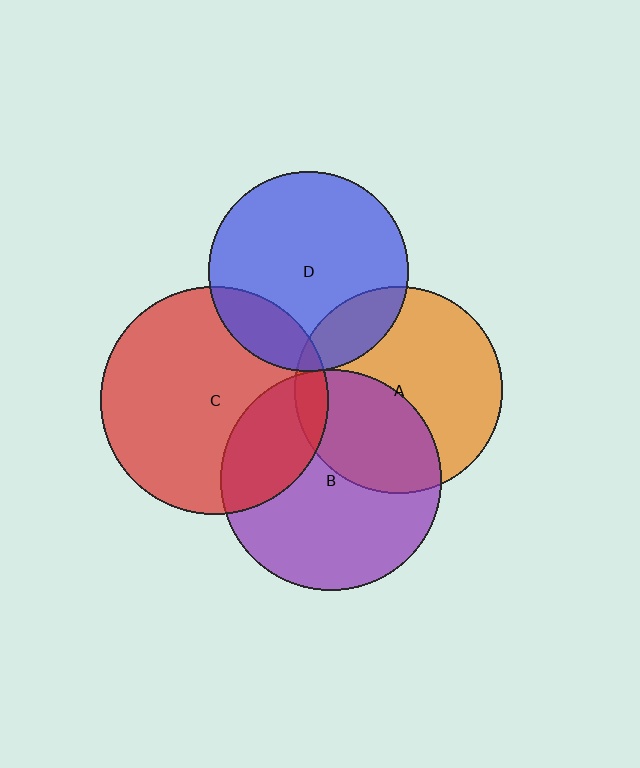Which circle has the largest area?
Circle C (red).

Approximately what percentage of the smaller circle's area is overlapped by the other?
Approximately 40%.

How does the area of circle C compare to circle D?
Approximately 1.3 times.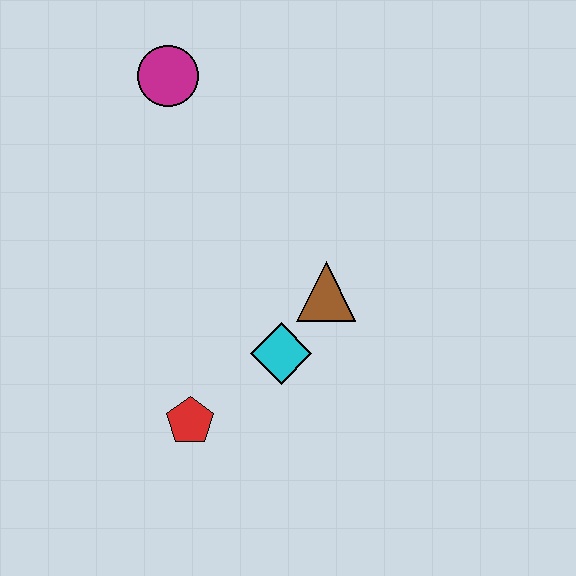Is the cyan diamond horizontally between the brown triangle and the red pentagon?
Yes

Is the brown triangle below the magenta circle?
Yes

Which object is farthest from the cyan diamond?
The magenta circle is farthest from the cyan diamond.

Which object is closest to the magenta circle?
The brown triangle is closest to the magenta circle.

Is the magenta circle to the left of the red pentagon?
Yes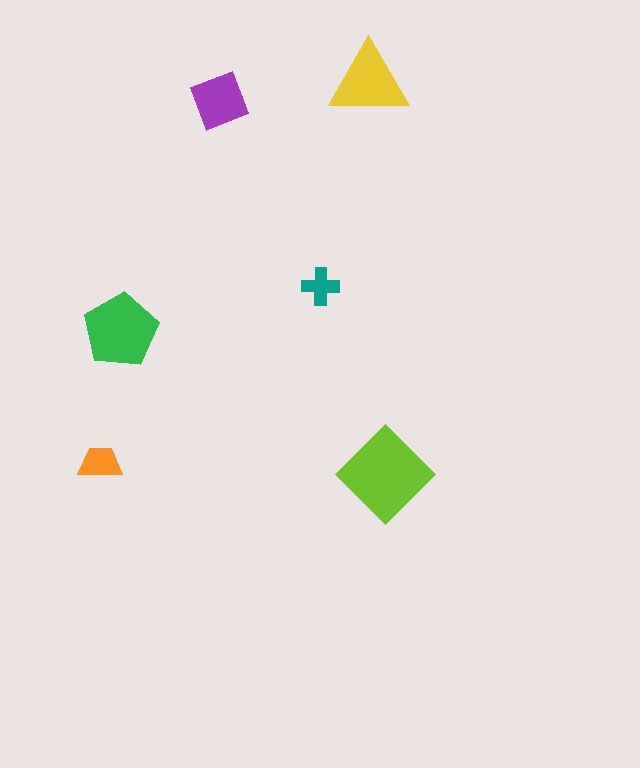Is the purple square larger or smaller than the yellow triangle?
Smaller.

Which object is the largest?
The lime diamond.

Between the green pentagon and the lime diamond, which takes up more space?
The lime diamond.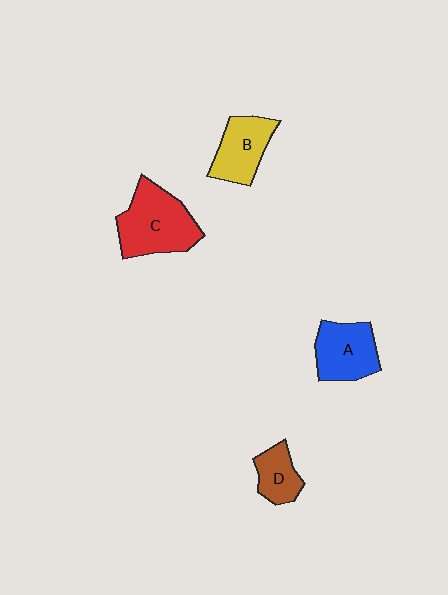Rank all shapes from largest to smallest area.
From largest to smallest: C (red), A (blue), B (yellow), D (brown).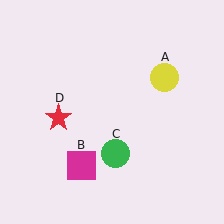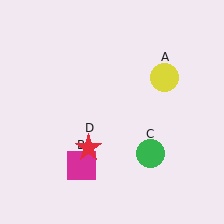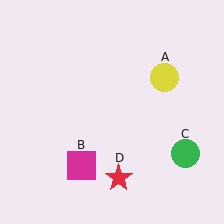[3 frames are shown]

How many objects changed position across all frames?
2 objects changed position: green circle (object C), red star (object D).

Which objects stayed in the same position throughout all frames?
Yellow circle (object A) and magenta square (object B) remained stationary.